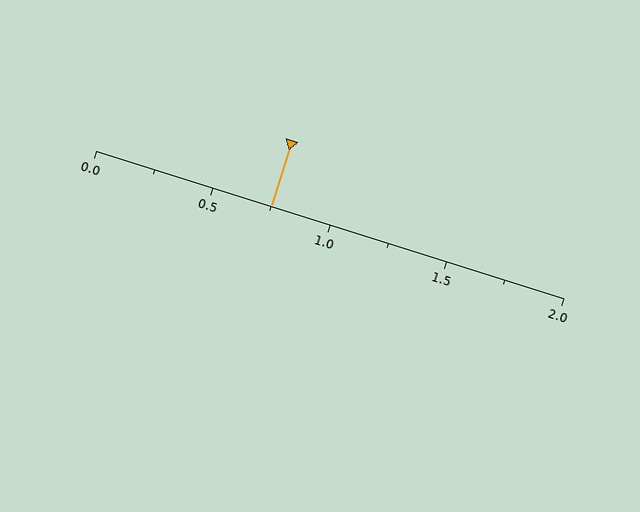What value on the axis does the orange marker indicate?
The marker indicates approximately 0.75.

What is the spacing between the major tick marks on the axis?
The major ticks are spaced 0.5 apart.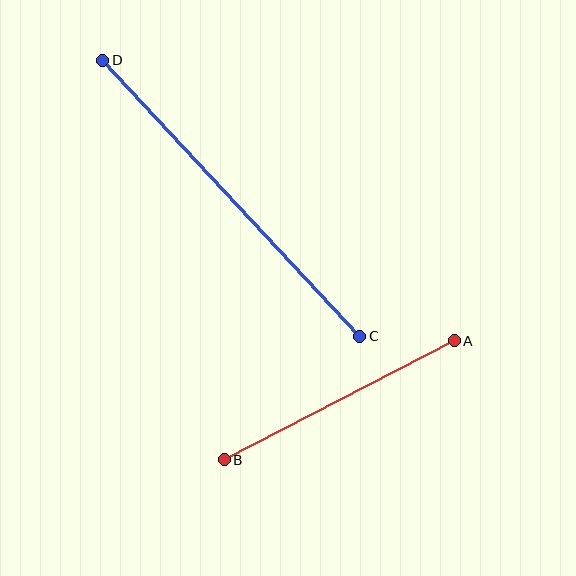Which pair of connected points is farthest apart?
Points C and D are farthest apart.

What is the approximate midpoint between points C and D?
The midpoint is at approximately (231, 198) pixels.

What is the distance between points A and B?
The distance is approximately 259 pixels.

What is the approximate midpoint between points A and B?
The midpoint is at approximately (339, 400) pixels.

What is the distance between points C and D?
The distance is approximately 377 pixels.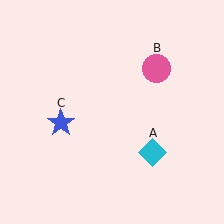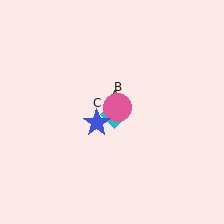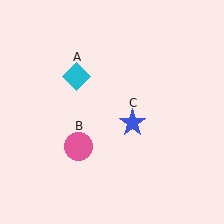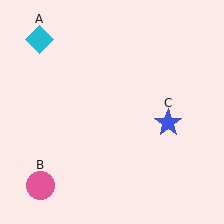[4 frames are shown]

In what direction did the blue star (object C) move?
The blue star (object C) moved right.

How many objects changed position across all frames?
3 objects changed position: cyan diamond (object A), pink circle (object B), blue star (object C).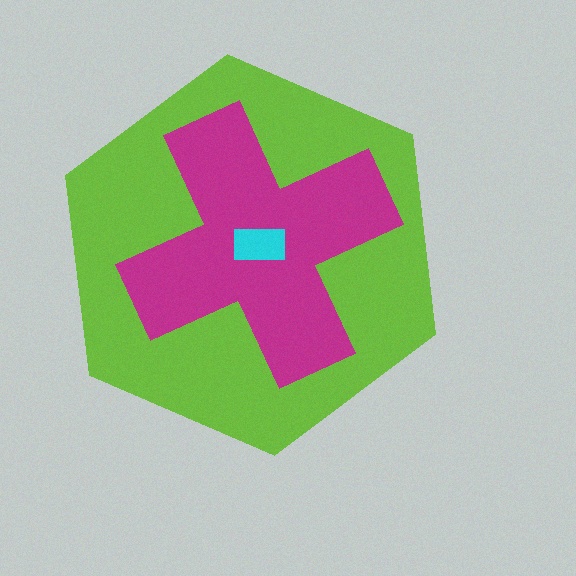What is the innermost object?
The cyan rectangle.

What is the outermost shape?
The lime hexagon.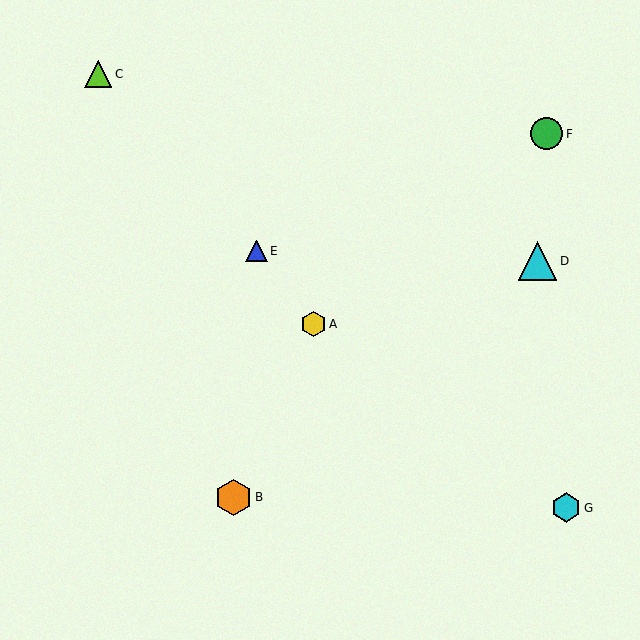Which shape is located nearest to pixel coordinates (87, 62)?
The lime triangle (labeled C) at (98, 73) is nearest to that location.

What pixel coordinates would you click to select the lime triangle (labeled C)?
Click at (98, 73) to select the lime triangle C.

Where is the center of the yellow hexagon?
The center of the yellow hexagon is at (314, 324).